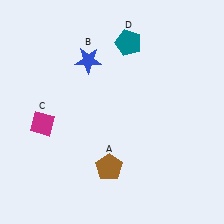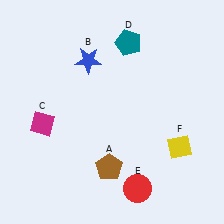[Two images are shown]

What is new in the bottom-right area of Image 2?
A yellow diamond (F) was added in the bottom-right area of Image 2.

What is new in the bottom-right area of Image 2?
A red circle (E) was added in the bottom-right area of Image 2.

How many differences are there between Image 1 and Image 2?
There are 2 differences between the two images.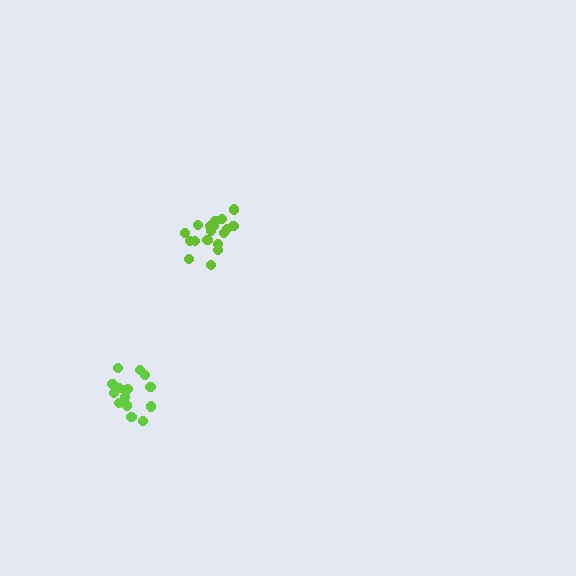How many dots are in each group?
Group 1: 19 dots, Group 2: 15 dots (34 total).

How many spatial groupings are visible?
There are 2 spatial groupings.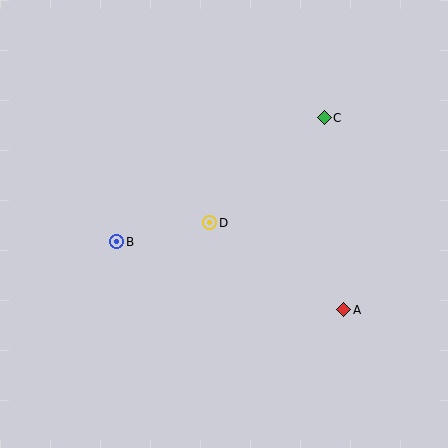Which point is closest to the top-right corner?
Point C is closest to the top-right corner.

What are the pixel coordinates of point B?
Point B is at (117, 242).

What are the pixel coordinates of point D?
Point D is at (210, 223).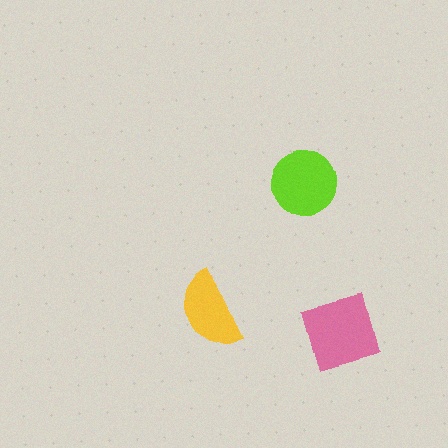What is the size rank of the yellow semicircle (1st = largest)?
3rd.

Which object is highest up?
The lime circle is topmost.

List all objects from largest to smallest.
The pink diamond, the lime circle, the yellow semicircle.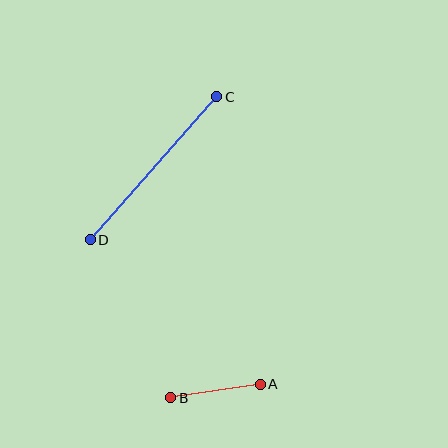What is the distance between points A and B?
The distance is approximately 90 pixels.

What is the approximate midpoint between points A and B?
The midpoint is at approximately (215, 391) pixels.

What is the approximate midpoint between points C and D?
The midpoint is at approximately (153, 168) pixels.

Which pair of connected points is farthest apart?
Points C and D are farthest apart.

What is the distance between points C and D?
The distance is approximately 191 pixels.